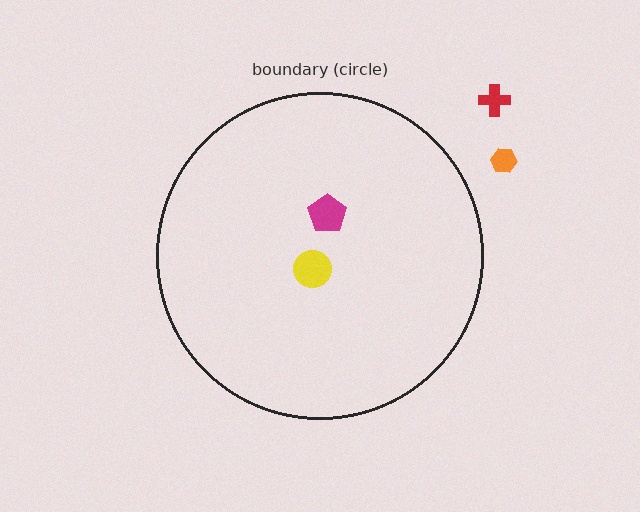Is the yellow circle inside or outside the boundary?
Inside.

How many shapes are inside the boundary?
2 inside, 2 outside.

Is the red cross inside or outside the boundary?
Outside.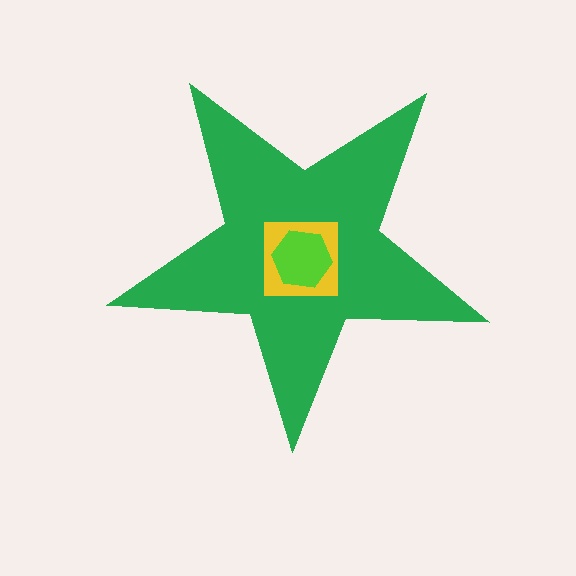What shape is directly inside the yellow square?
The lime hexagon.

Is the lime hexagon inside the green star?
Yes.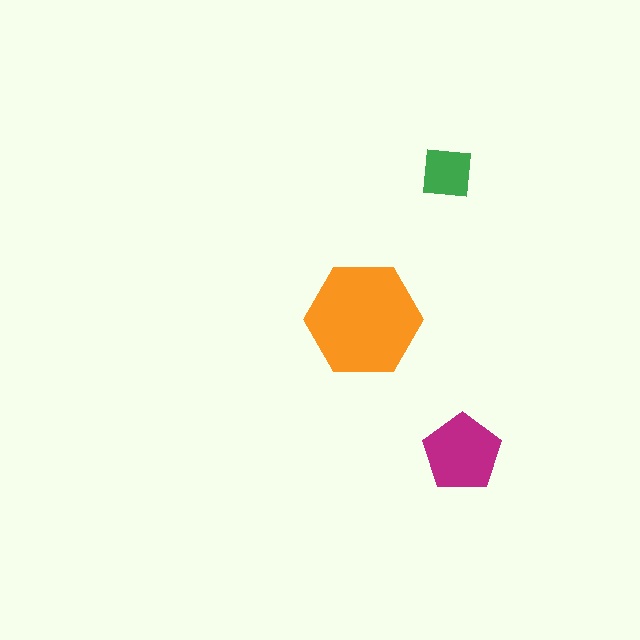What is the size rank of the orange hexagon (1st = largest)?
1st.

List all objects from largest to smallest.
The orange hexagon, the magenta pentagon, the green square.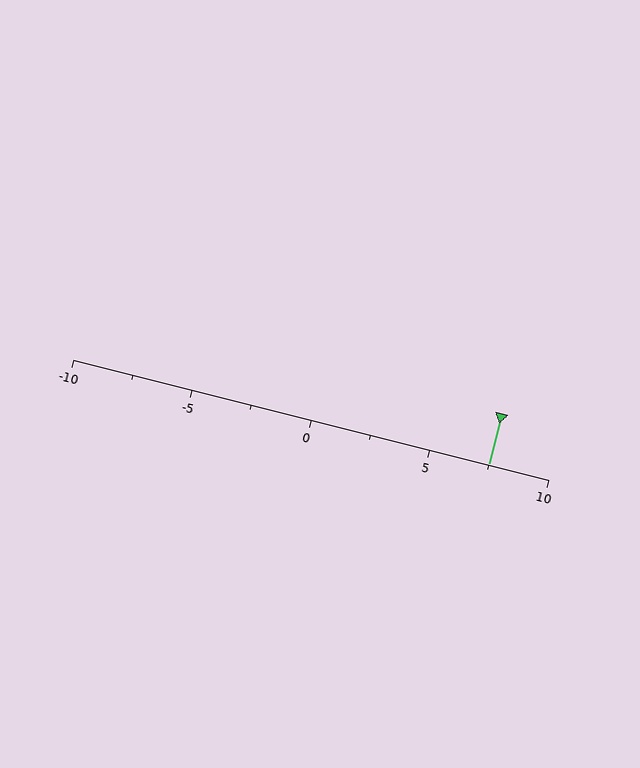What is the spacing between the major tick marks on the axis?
The major ticks are spaced 5 apart.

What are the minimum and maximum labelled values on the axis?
The axis runs from -10 to 10.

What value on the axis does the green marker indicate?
The marker indicates approximately 7.5.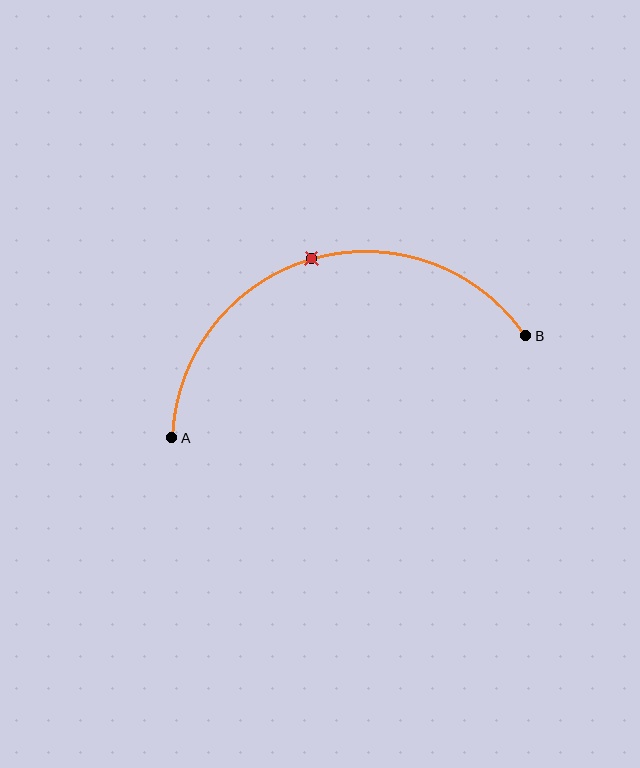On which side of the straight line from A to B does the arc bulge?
The arc bulges above the straight line connecting A and B.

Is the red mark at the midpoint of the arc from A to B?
Yes. The red mark lies on the arc at equal arc-length from both A and B — it is the arc midpoint.